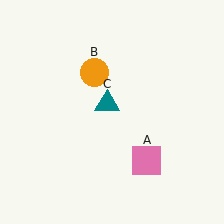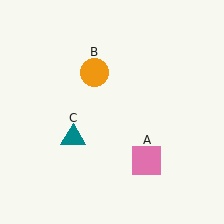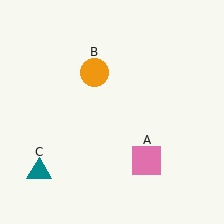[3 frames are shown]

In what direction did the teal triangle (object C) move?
The teal triangle (object C) moved down and to the left.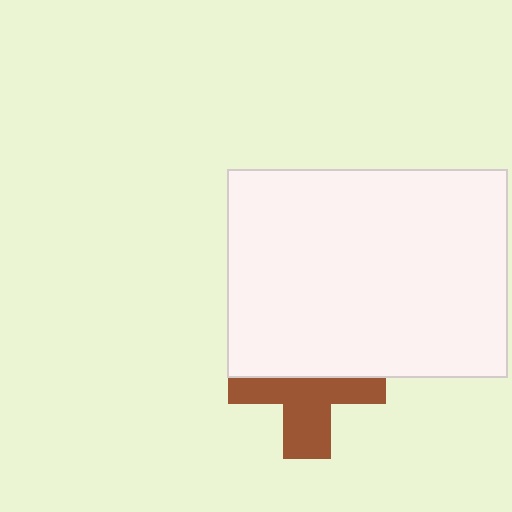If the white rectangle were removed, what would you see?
You would see the complete brown cross.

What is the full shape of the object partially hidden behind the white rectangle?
The partially hidden object is a brown cross.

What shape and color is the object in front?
The object in front is a white rectangle.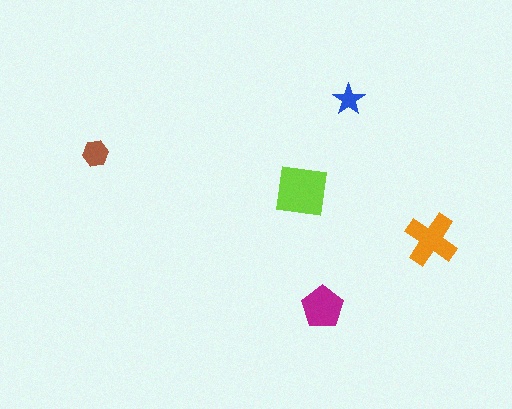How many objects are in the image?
There are 5 objects in the image.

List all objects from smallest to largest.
The blue star, the brown hexagon, the magenta pentagon, the orange cross, the lime square.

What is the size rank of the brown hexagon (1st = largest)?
4th.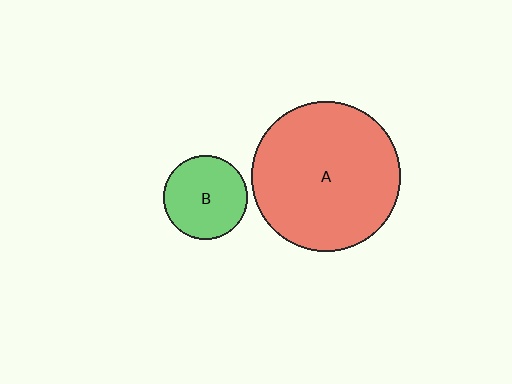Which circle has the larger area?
Circle A (red).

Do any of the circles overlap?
No, none of the circles overlap.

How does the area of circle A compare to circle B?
Approximately 3.2 times.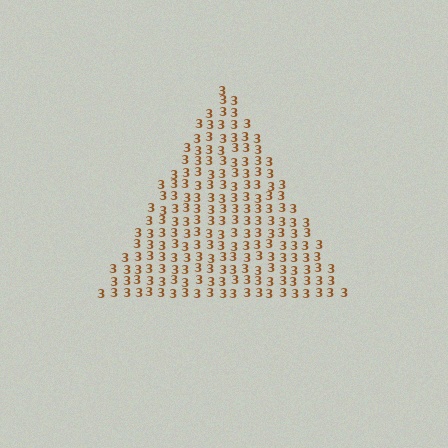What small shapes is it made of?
It is made of small digit 3's.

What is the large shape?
The large shape is a triangle.